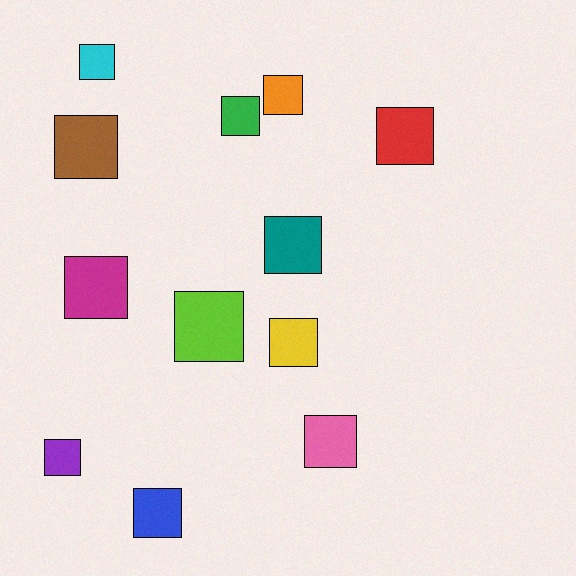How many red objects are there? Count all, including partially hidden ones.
There is 1 red object.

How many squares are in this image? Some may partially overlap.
There are 12 squares.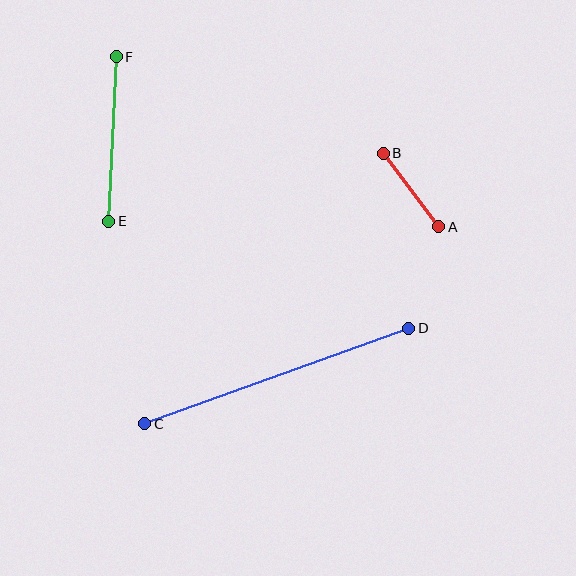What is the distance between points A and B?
The distance is approximately 92 pixels.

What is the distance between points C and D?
The distance is approximately 281 pixels.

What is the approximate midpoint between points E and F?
The midpoint is at approximately (112, 139) pixels.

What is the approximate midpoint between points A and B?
The midpoint is at approximately (411, 190) pixels.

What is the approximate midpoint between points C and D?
The midpoint is at approximately (277, 376) pixels.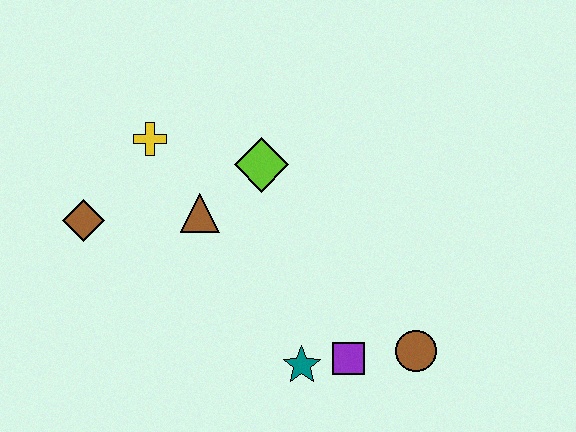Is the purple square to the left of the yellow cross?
No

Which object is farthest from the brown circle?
The brown diamond is farthest from the brown circle.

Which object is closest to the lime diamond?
The brown triangle is closest to the lime diamond.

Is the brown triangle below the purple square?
No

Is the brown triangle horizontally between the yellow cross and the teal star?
Yes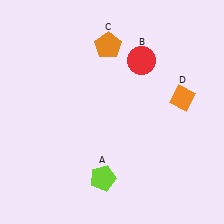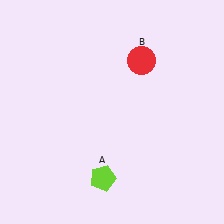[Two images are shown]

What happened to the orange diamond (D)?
The orange diamond (D) was removed in Image 2. It was in the top-right area of Image 1.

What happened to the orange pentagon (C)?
The orange pentagon (C) was removed in Image 2. It was in the top-left area of Image 1.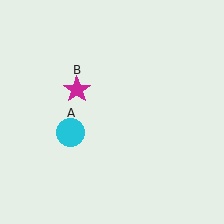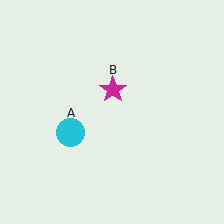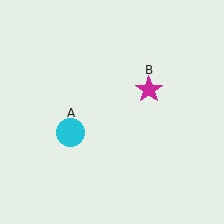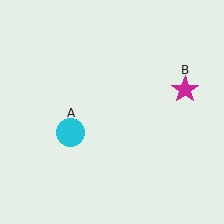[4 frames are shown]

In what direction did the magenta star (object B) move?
The magenta star (object B) moved right.